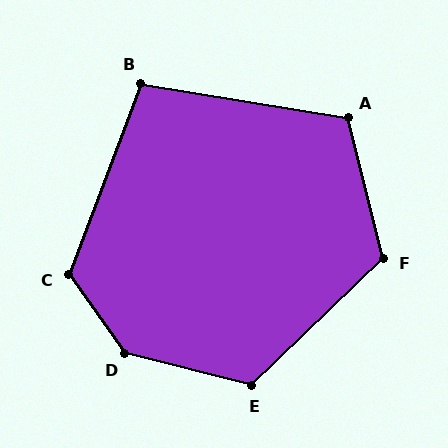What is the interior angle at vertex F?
Approximately 120 degrees (obtuse).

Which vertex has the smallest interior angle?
B, at approximately 101 degrees.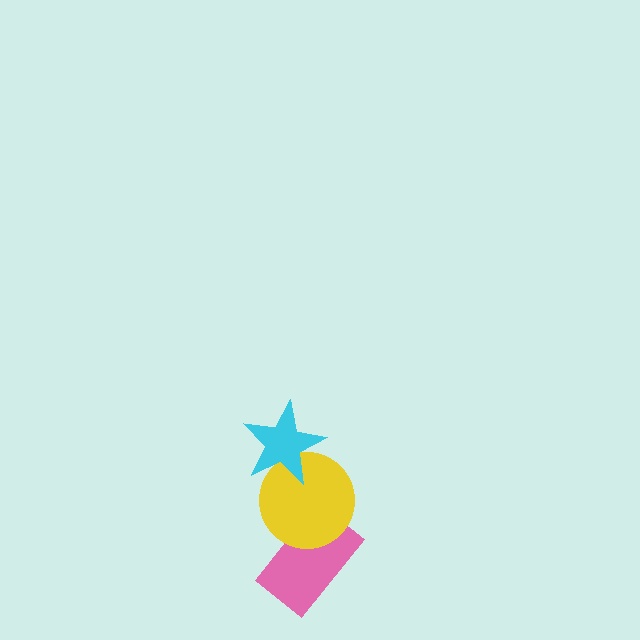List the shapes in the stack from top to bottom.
From top to bottom: the cyan star, the yellow circle, the pink rectangle.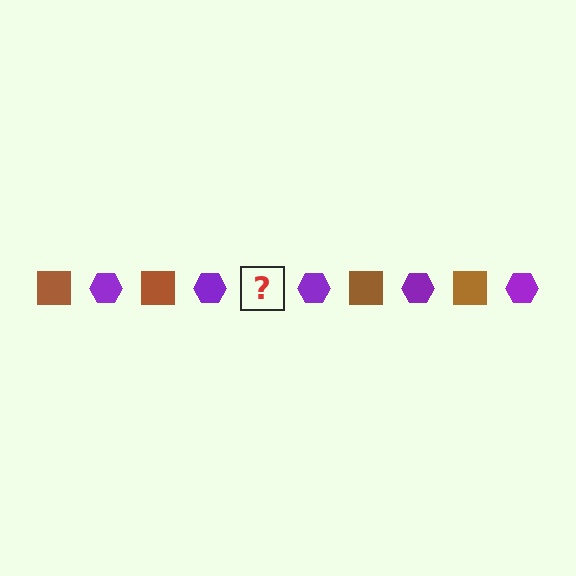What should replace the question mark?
The question mark should be replaced with a brown square.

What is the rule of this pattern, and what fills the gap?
The rule is that the pattern alternates between brown square and purple hexagon. The gap should be filled with a brown square.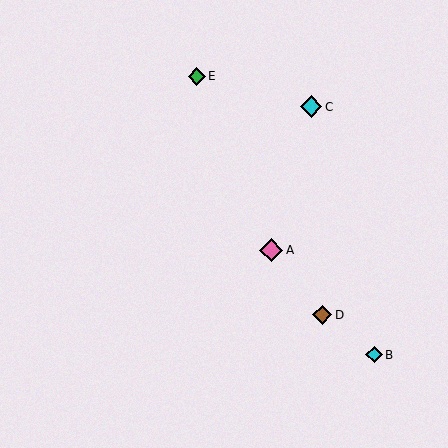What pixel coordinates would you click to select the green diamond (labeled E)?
Click at (197, 76) to select the green diamond E.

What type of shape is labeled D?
Shape D is a brown diamond.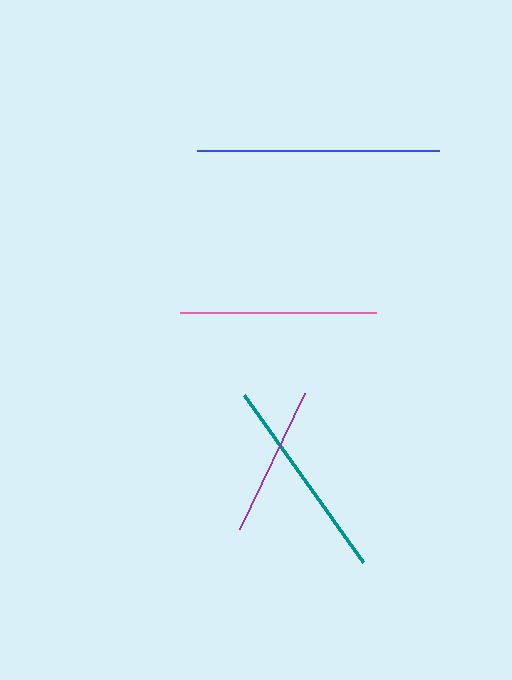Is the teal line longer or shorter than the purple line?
The teal line is longer than the purple line.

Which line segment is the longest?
The blue line is the longest at approximately 242 pixels.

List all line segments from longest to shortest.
From longest to shortest: blue, teal, pink, purple.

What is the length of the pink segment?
The pink segment is approximately 195 pixels long.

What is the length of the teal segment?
The teal segment is approximately 205 pixels long.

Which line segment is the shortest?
The purple line is the shortest at approximately 151 pixels.